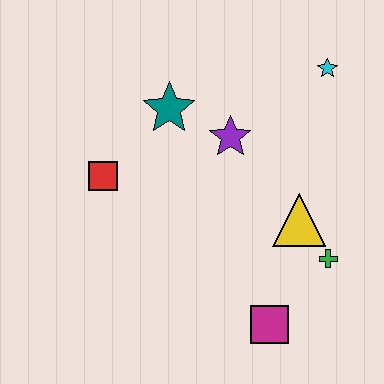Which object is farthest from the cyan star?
The magenta square is farthest from the cyan star.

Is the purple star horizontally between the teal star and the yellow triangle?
Yes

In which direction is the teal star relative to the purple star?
The teal star is to the left of the purple star.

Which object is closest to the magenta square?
The green cross is closest to the magenta square.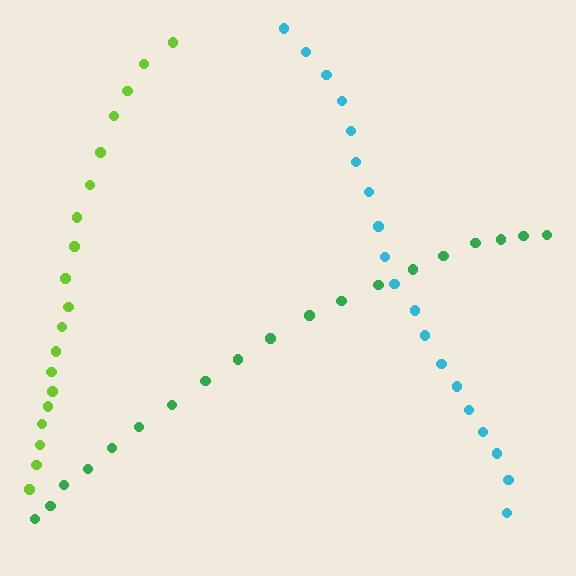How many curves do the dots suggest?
There are 3 distinct paths.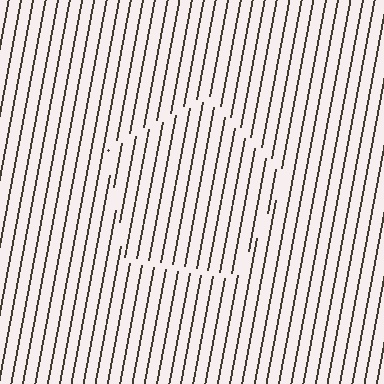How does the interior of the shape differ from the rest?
The interior of the shape contains the same grating, shifted by half a period — the contour is defined by the phase discontinuity where line-ends from the inner and outer gratings abut.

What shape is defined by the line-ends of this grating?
An illusory pentagon. The interior of the shape contains the same grating, shifted by half a period — the contour is defined by the phase discontinuity where line-ends from the inner and outer gratings abut.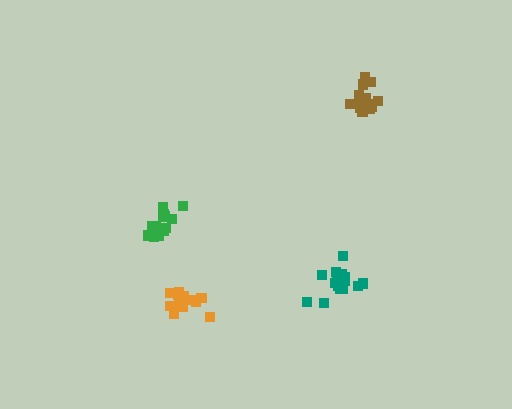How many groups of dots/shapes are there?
There are 4 groups.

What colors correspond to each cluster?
The clusters are colored: orange, teal, brown, green.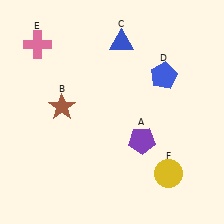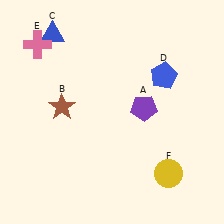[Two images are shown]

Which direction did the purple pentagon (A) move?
The purple pentagon (A) moved up.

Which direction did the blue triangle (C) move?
The blue triangle (C) moved left.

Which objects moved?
The objects that moved are: the purple pentagon (A), the blue triangle (C).